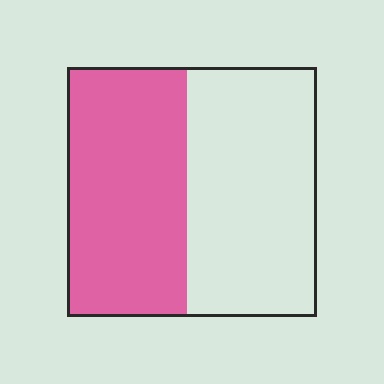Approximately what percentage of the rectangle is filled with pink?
Approximately 50%.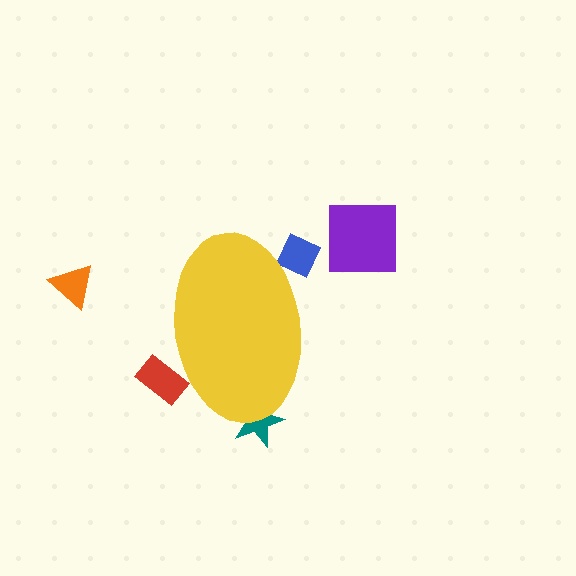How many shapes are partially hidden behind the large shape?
3 shapes are partially hidden.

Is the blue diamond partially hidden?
Yes, the blue diamond is partially hidden behind the yellow ellipse.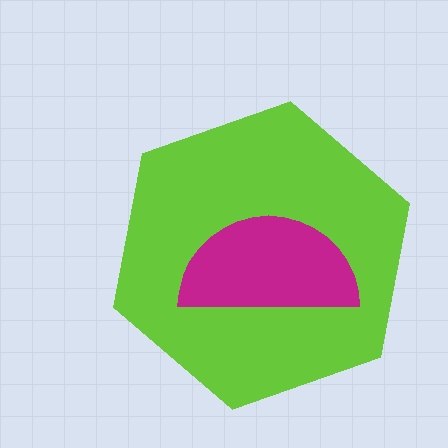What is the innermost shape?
The magenta semicircle.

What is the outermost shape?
The lime hexagon.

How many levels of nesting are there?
2.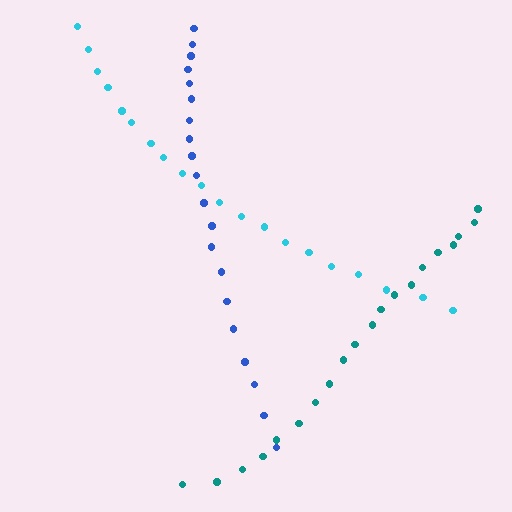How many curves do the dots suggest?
There are 3 distinct paths.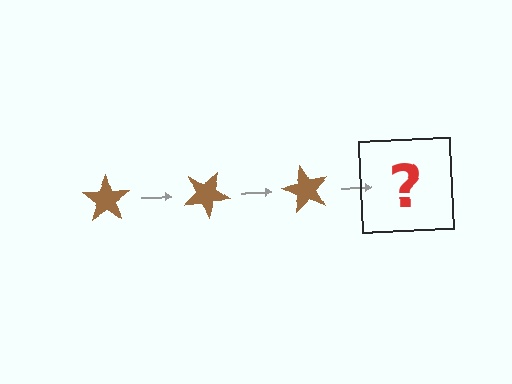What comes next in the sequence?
The next element should be a brown star rotated 90 degrees.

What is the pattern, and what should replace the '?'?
The pattern is that the star rotates 30 degrees each step. The '?' should be a brown star rotated 90 degrees.